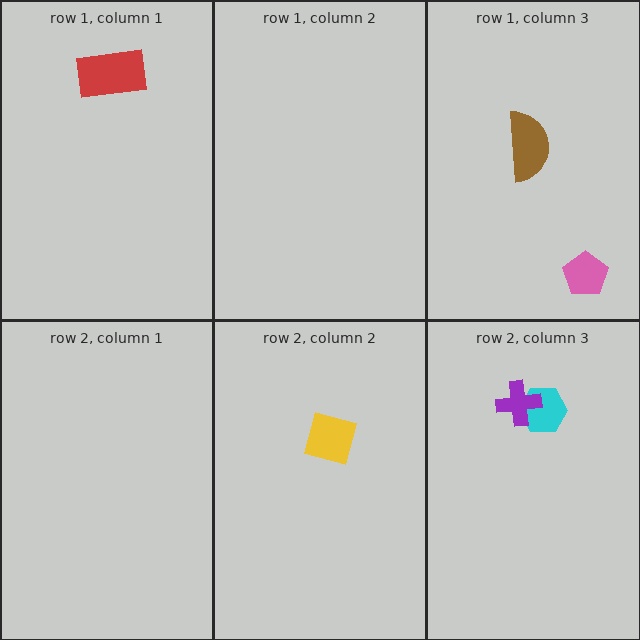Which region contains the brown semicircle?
The row 1, column 3 region.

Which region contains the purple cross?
The row 2, column 3 region.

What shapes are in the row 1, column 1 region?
The red rectangle.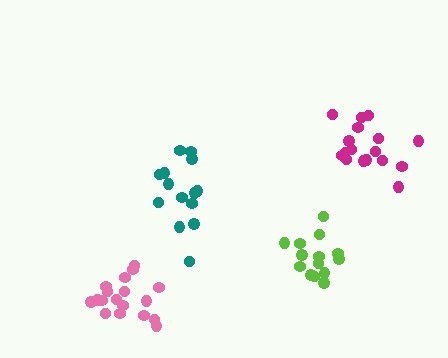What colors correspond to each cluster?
The clusters are colored: teal, magenta, pink, lime.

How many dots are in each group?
Group 1: 14 dots, Group 2: 17 dots, Group 3: 18 dots, Group 4: 14 dots (63 total).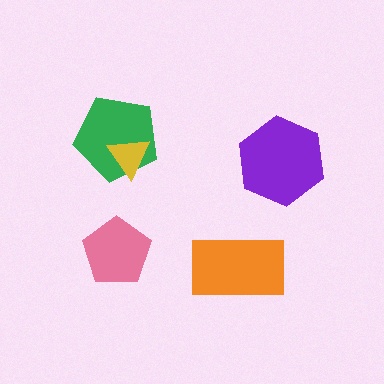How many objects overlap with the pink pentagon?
0 objects overlap with the pink pentagon.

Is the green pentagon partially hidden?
Yes, it is partially covered by another shape.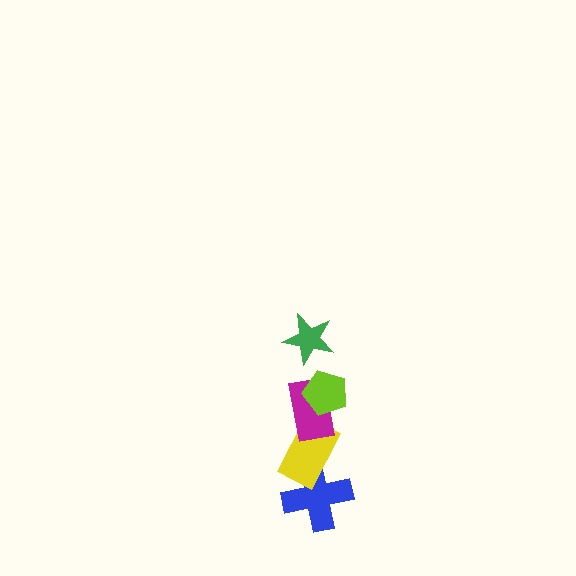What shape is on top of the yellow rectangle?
The magenta rectangle is on top of the yellow rectangle.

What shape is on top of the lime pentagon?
The green star is on top of the lime pentagon.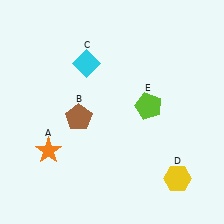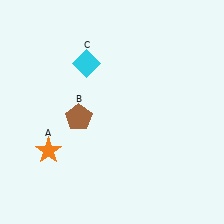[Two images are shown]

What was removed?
The lime pentagon (E), the yellow hexagon (D) were removed in Image 2.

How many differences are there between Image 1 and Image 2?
There are 2 differences between the two images.